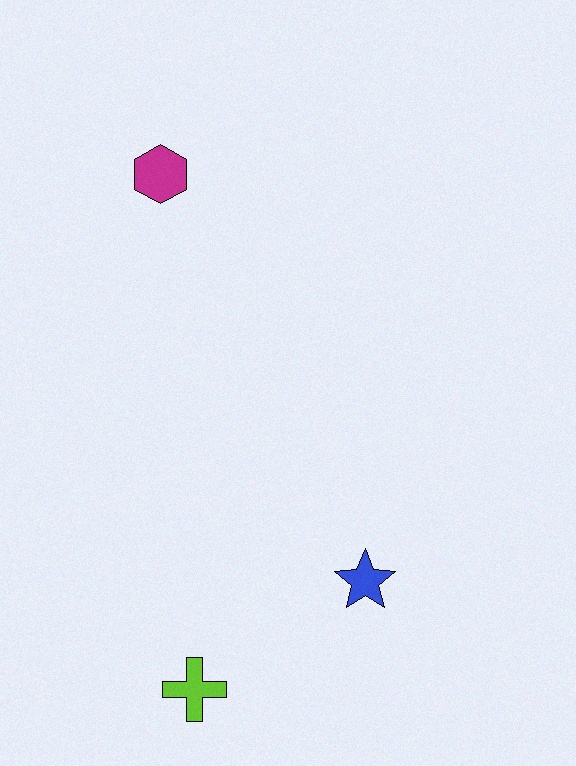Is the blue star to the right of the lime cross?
Yes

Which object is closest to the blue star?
The lime cross is closest to the blue star.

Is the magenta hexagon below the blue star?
No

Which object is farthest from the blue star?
The magenta hexagon is farthest from the blue star.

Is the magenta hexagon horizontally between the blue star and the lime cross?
No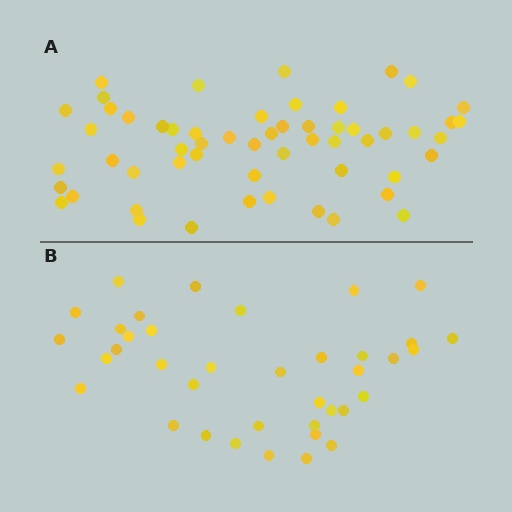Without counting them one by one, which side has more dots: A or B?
Region A (the top region) has more dots.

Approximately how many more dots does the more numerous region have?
Region A has approximately 20 more dots than region B.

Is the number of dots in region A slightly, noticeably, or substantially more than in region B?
Region A has substantially more. The ratio is roughly 1.5 to 1.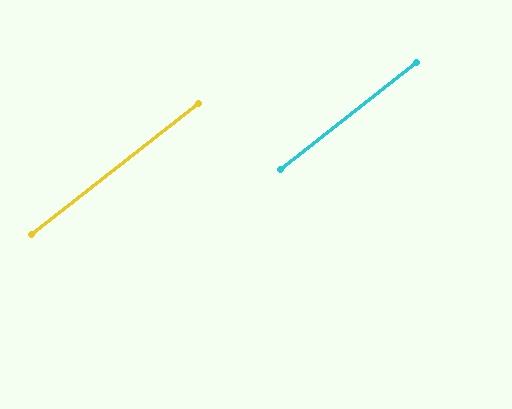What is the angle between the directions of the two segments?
Approximately 0 degrees.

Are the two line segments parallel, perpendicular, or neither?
Parallel — their directions differ by only 0.2°.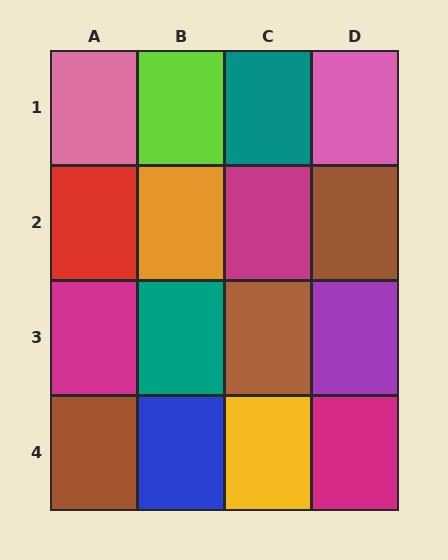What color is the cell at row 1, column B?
Lime.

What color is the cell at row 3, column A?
Magenta.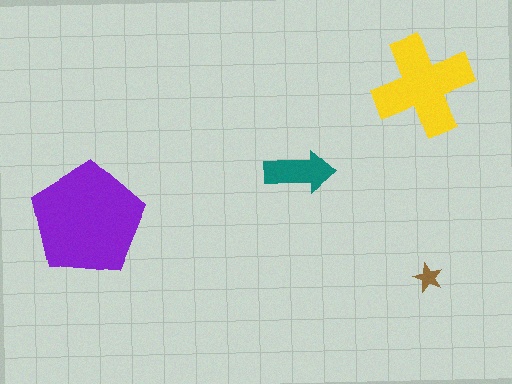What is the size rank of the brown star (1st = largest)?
4th.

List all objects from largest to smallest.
The purple pentagon, the yellow cross, the teal arrow, the brown star.